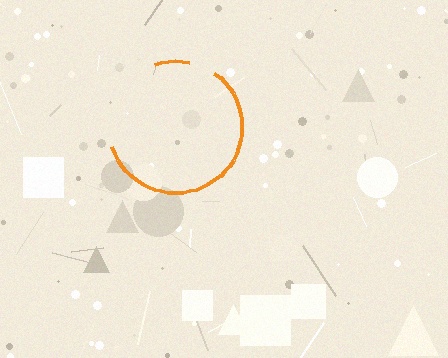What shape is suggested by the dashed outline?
The dashed outline suggests a circle.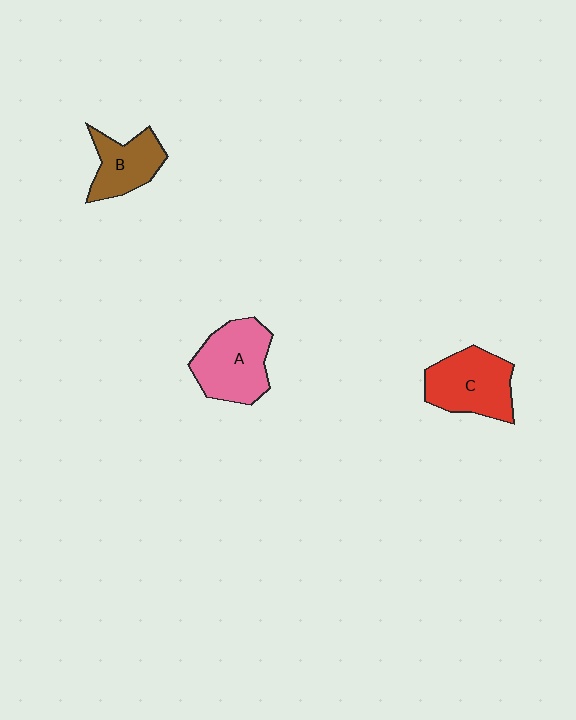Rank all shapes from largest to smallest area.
From largest to smallest: A (pink), C (red), B (brown).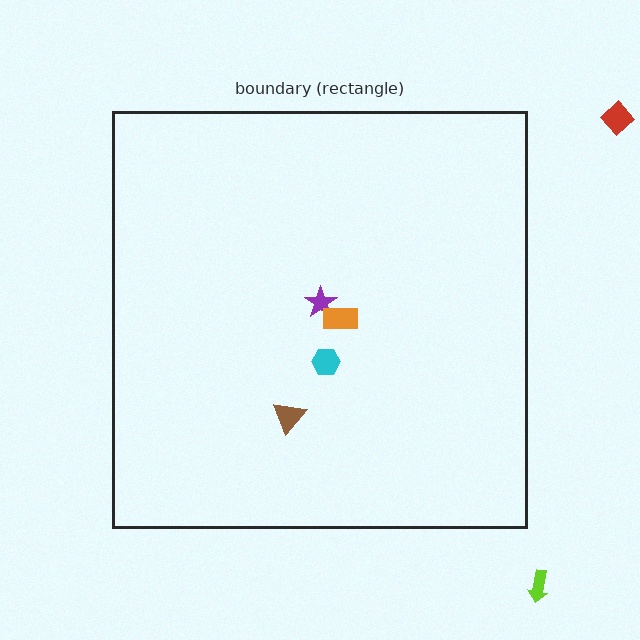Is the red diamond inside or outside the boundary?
Outside.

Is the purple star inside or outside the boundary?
Inside.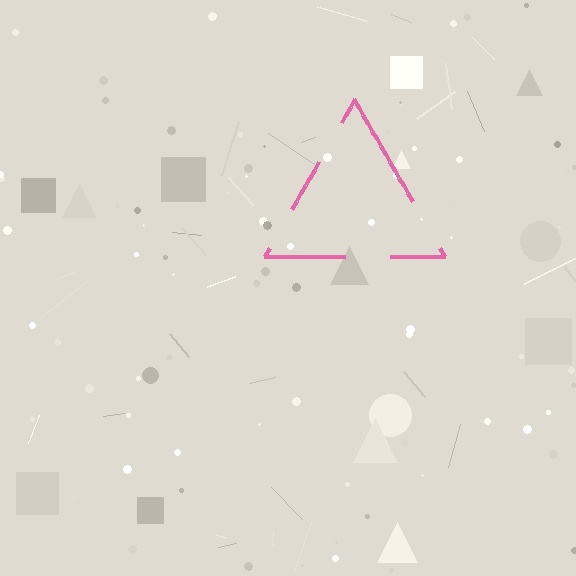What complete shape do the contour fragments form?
The contour fragments form a triangle.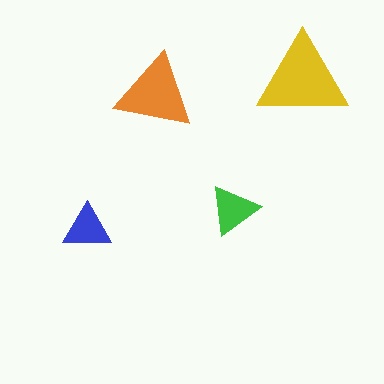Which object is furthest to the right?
The yellow triangle is rightmost.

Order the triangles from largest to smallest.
the yellow one, the orange one, the green one, the blue one.